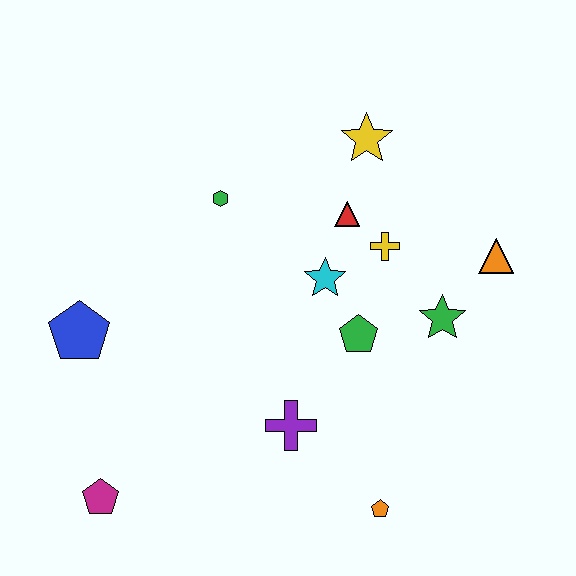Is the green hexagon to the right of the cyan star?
No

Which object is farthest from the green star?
The magenta pentagon is farthest from the green star.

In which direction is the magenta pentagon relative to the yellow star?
The magenta pentagon is below the yellow star.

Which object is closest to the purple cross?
The green pentagon is closest to the purple cross.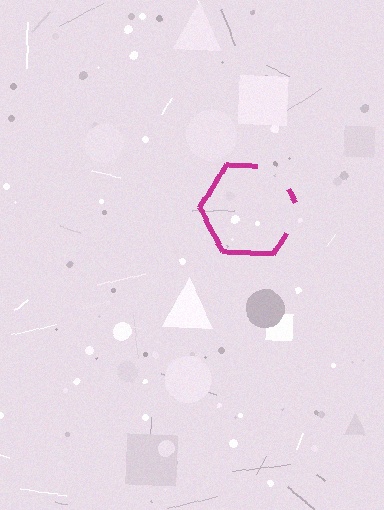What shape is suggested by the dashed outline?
The dashed outline suggests a hexagon.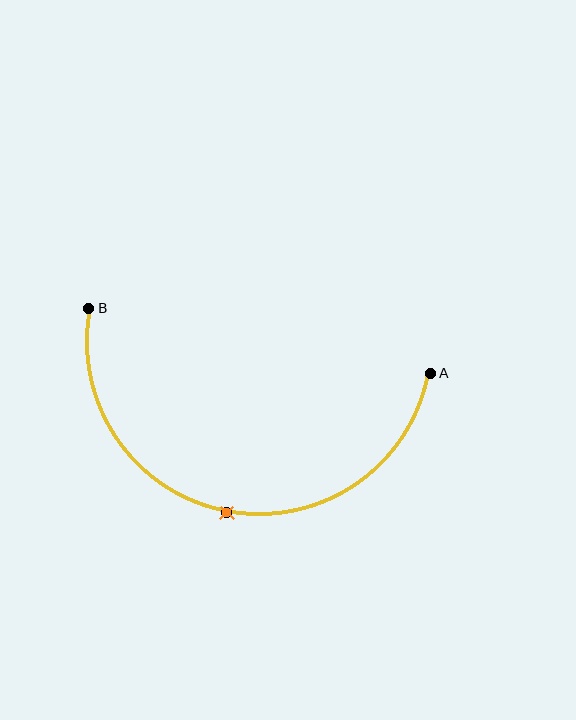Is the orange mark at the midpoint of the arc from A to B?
Yes. The orange mark lies on the arc at equal arc-length from both A and B — it is the arc midpoint.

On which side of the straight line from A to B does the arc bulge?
The arc bulges below the straight line connecting A and B.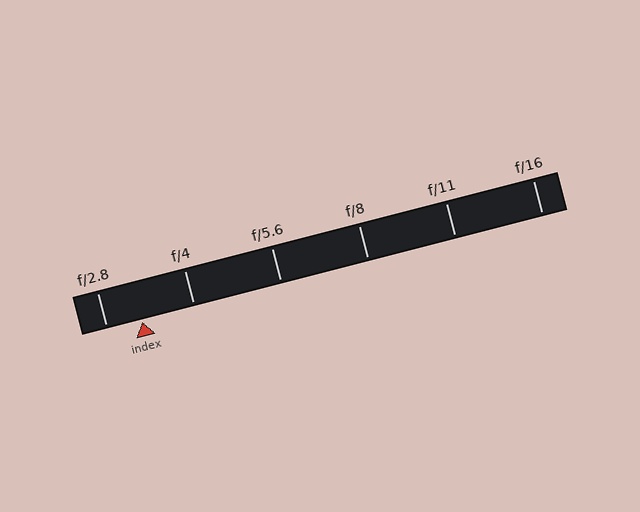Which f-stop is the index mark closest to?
The index mark is closest to f/2.8.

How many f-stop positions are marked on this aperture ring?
There are 6 f-stop positions marked.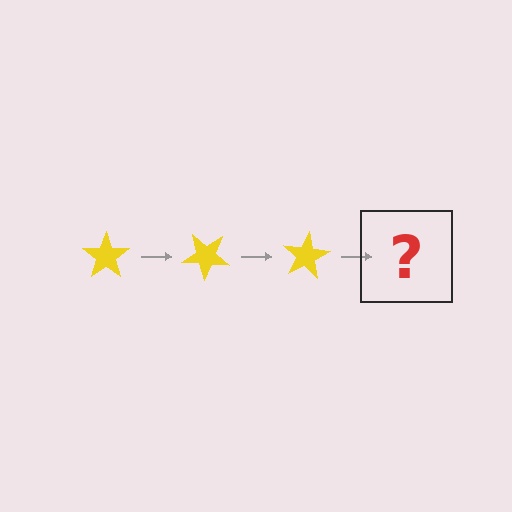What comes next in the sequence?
The next element should be a yellow star rotated 120 degrees.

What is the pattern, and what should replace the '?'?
The pattern is that the star rotates 40 degrees each step. The '?' should be a yellow star rotated 120 degrees.